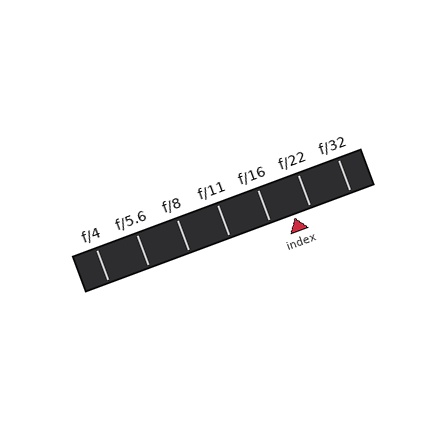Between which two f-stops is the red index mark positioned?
The index mark is between f/16 and f/22.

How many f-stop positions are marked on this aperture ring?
There are 7 f-stop positions marked.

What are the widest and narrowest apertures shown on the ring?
The widest aperture shown is f/4 and the narrowest is f/32.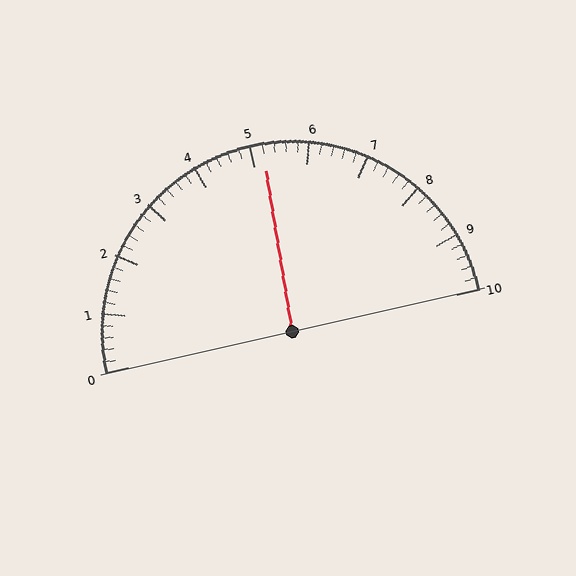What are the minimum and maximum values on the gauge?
The gauge ranges from 0 to 10.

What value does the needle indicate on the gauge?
The needle indicates approximately 5.2.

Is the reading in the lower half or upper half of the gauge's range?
The reading is in the upper half of the range (0 to 10).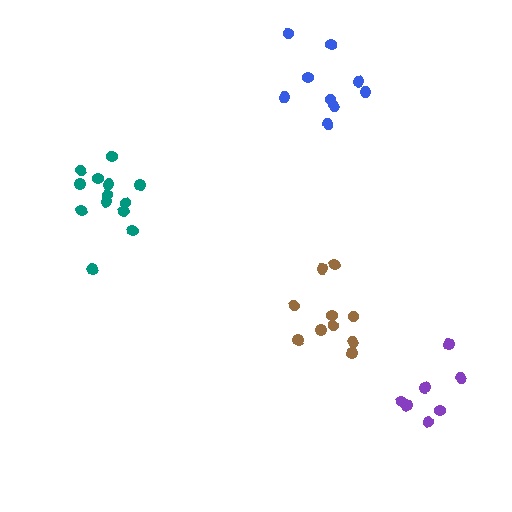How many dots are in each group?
Group 1: 7 dots, Group 2: 13 dots, Group 3: 9 dots, Group 4: 10 dots (39 total).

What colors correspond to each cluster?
The clusters are colored: purple, teal, blue, brown.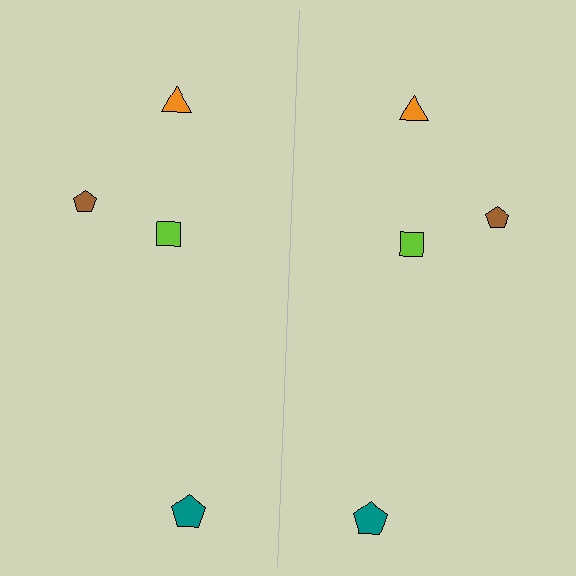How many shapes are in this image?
There are 8 shapes in this image.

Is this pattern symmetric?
Yes, this pattern has bilateral (reflection) symmetry.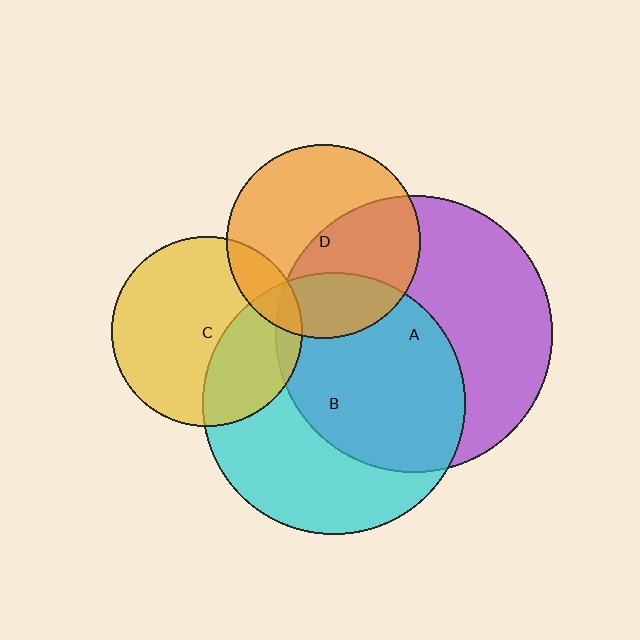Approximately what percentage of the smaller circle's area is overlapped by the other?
Approximately 5%.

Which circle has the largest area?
Circle A (purple).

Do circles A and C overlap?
Yes.